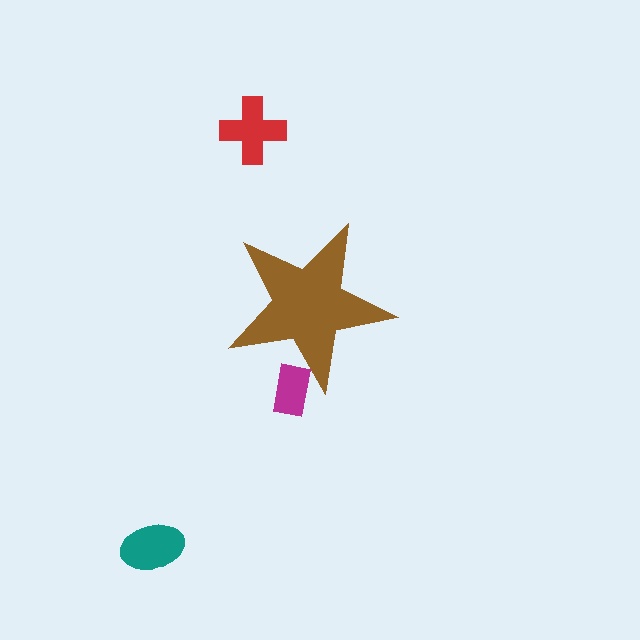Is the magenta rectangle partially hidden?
Yes, the magenta rectangle is partially hidden behind the brown star.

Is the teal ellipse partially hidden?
No, the teal ellipse is fully visible.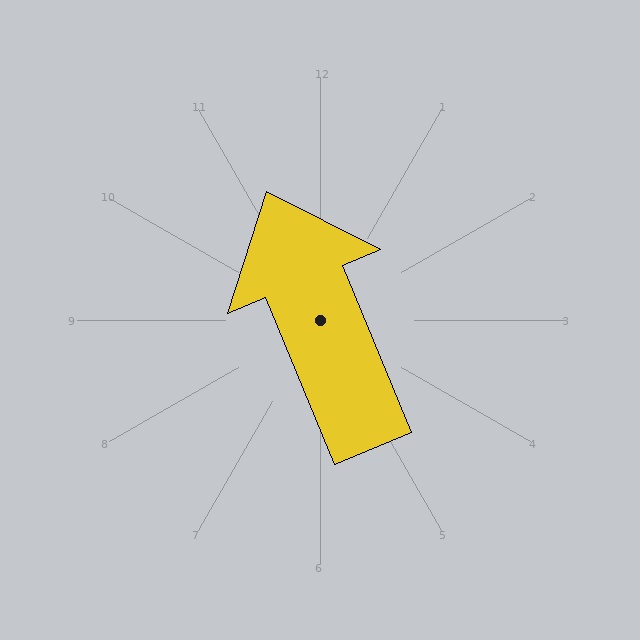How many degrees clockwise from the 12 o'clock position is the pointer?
Approximately 337 degrees.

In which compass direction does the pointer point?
Northwest.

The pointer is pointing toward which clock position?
Roughly 11 o'clock.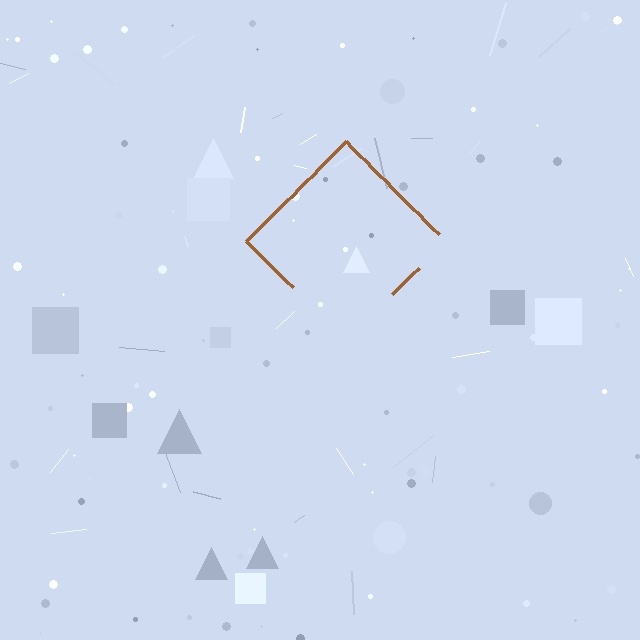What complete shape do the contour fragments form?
The contour fragments form a diamond.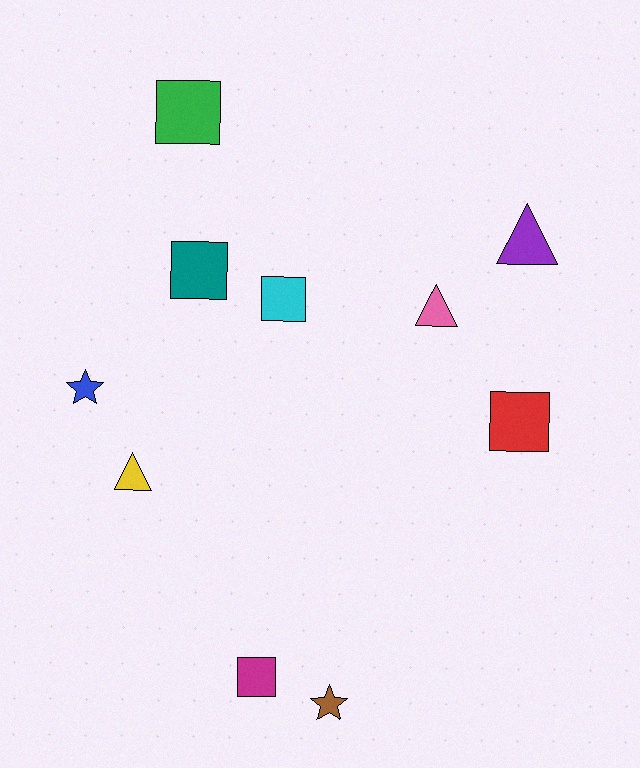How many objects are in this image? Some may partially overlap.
There are 10 objects.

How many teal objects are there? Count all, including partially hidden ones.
There is 1 teal object.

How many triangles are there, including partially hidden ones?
There are 3 triangles.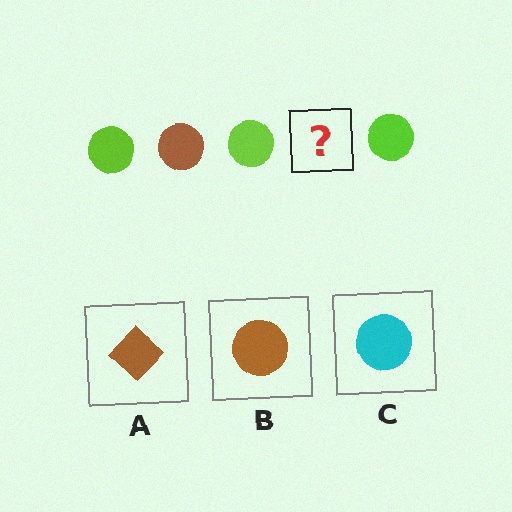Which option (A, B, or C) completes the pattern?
B.